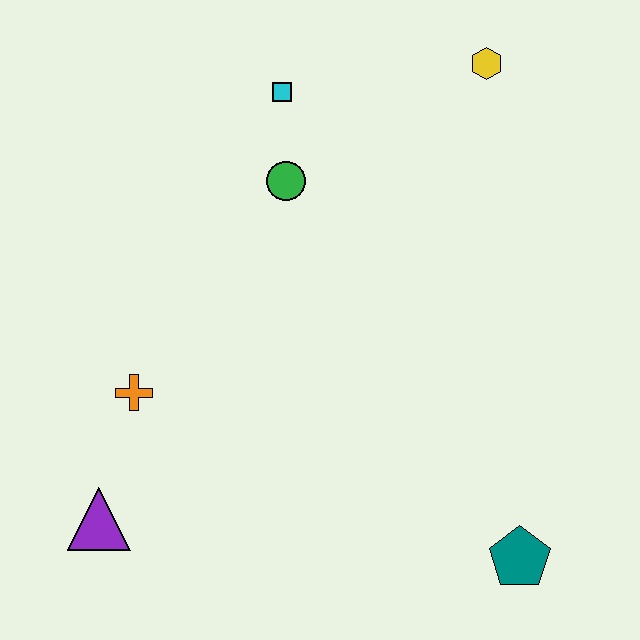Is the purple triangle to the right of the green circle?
No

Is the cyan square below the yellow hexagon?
Yes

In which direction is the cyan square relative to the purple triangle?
The cyan square is above the purple triangle.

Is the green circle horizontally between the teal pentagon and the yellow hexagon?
No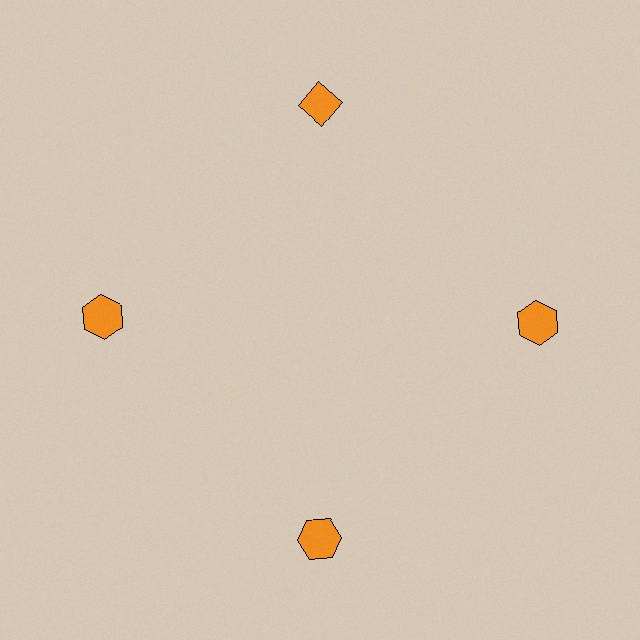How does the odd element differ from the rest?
It has a different shape: diamond instead of hexagon.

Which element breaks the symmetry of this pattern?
The orange diamond at roughly the 12 o'clock position breaks the symmetry. All other shapes are orange hexagons.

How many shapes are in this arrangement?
There are 4 shapes arranged in a ring pattern.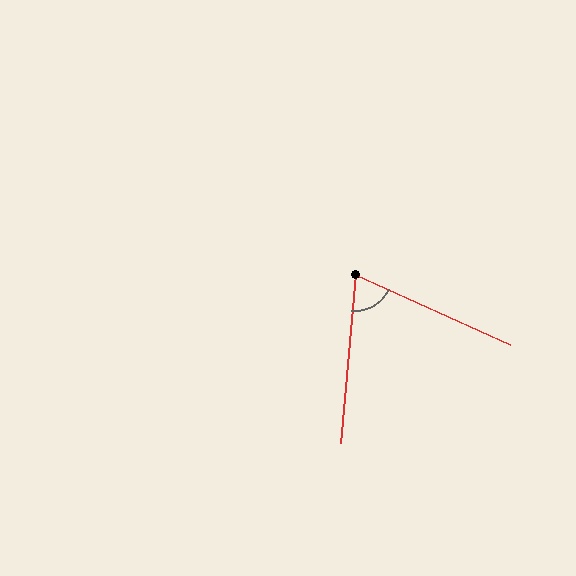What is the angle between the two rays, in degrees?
Approximately 71 degrees.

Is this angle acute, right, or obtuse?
It is acute.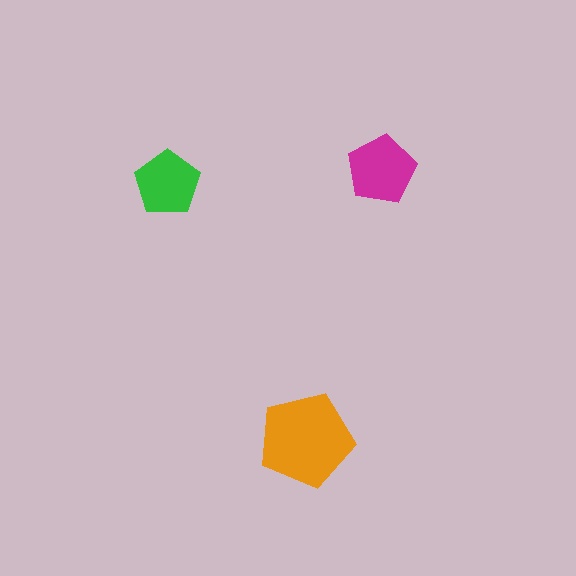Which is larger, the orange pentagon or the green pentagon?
The orange one.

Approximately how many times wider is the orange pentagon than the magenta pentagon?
About 1.5 times wider.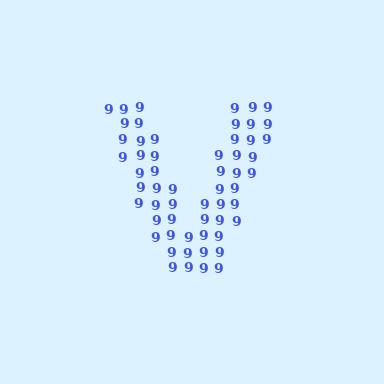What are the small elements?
The small elements are digit 9's.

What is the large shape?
The large shape is the letter V.